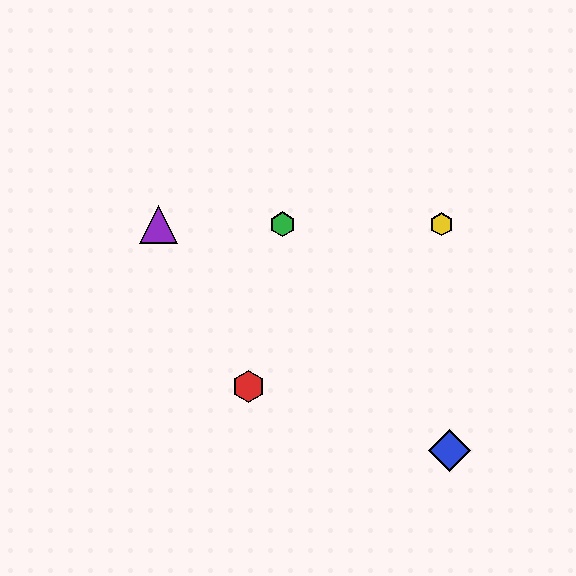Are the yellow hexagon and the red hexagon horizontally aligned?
No, the yellow hexagon is at y≈224 and the red hexagon is at y≈386.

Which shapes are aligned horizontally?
The green hexagon, the yellow hexagon, the purple triangle are aligned horizontally.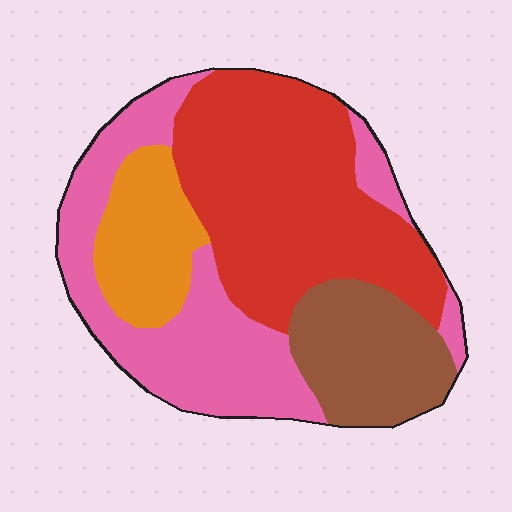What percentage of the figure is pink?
Pink takes up between a quarter and a half of the figure.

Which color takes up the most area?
Red, at roughly 40%.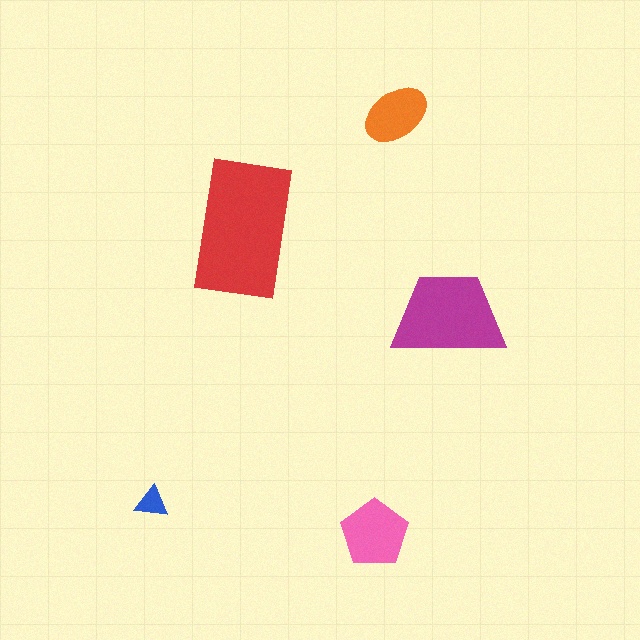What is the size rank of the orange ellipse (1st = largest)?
4th.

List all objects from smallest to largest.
The blue triangle, the orange ellipse, the pink pentagon, the magenta trapezoid, the red rectangle.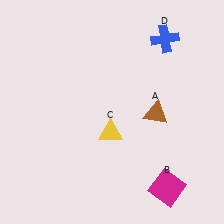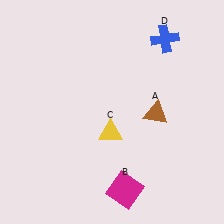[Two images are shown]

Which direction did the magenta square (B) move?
The magenta square (B) moved left.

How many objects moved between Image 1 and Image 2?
1 object moved between the two images.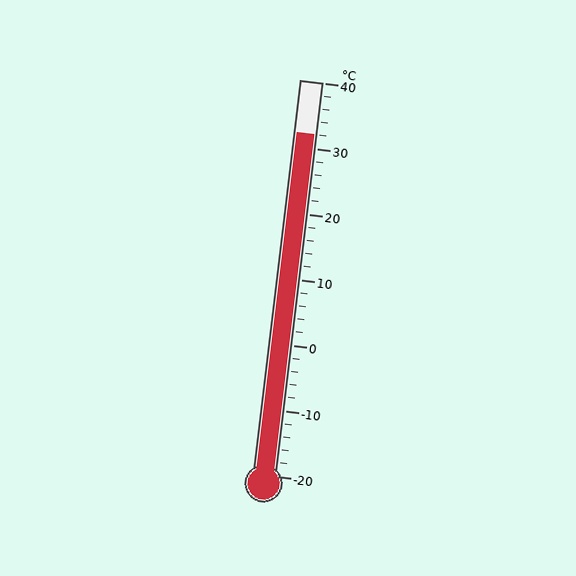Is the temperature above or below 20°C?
The temperature is above 20°C.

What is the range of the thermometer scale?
The thermometer scale ranges from -20°C to 40°C.